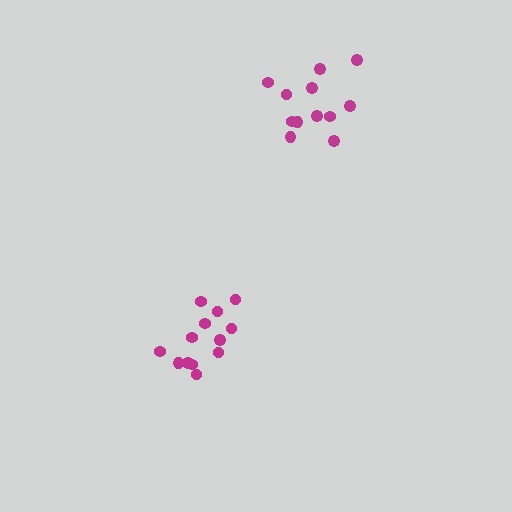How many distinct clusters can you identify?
There are 2 distinct clusters.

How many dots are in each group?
Group 1: 13 dots, Group 2: 12 dots (25 total).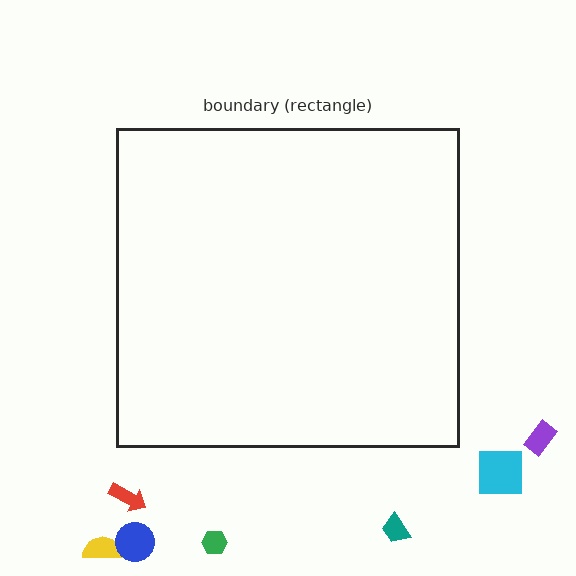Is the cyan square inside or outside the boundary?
Outside.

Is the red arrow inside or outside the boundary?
Outside.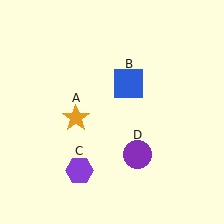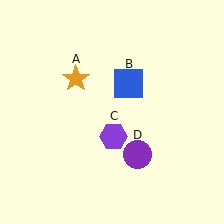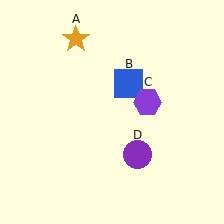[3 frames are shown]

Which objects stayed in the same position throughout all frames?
Blue square (object B) and purple circle (object D) remained stationary.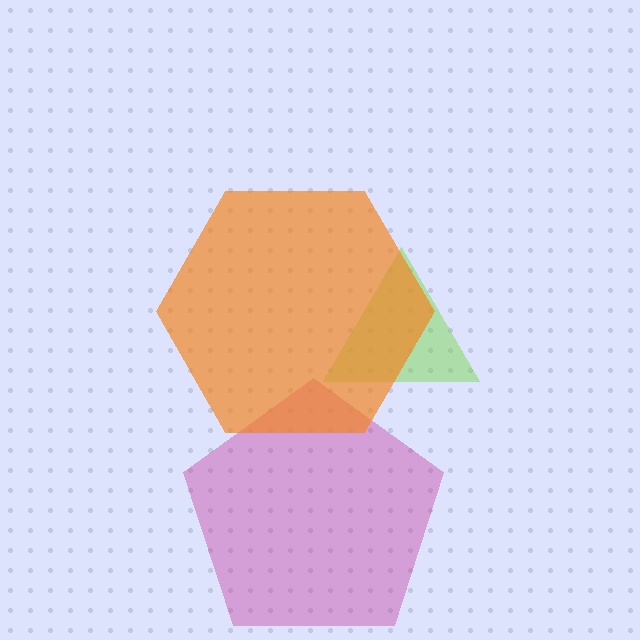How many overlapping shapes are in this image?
There are 3 overlapping shapes in the image.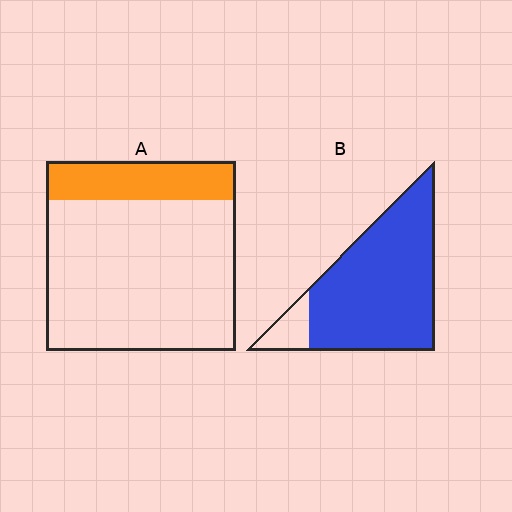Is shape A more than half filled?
No.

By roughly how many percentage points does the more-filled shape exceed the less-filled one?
By roughly 70 percentage points (B over A).